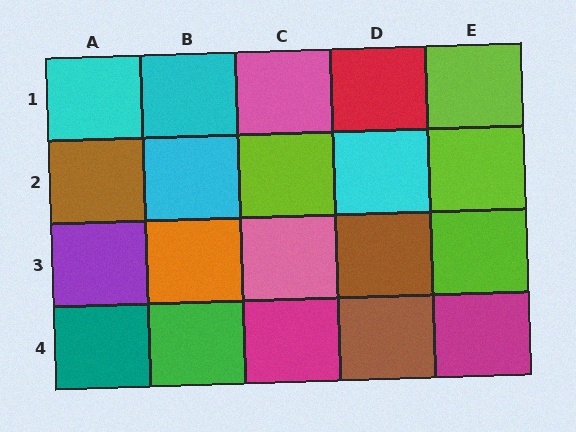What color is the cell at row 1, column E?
Lime.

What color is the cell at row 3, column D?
Brown.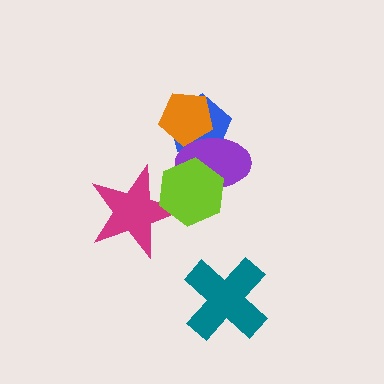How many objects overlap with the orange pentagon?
2 objects overlap with the orange pentagon.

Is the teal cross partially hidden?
No, no other shape covers it.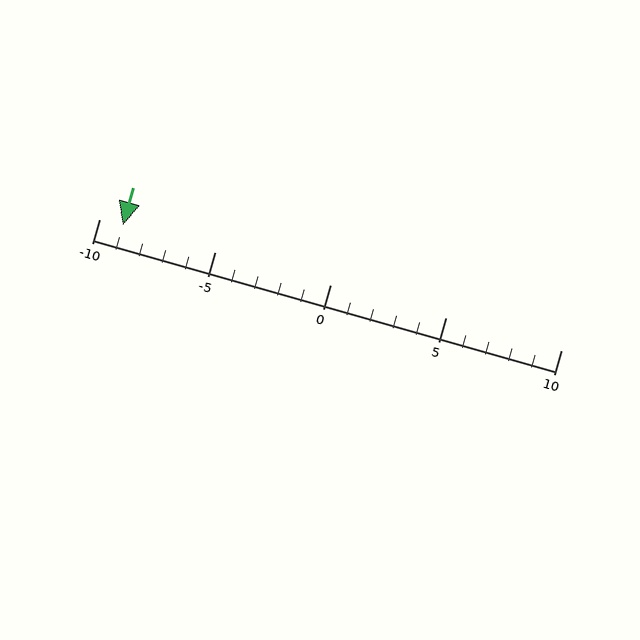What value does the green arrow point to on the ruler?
The green arrow points to approximately -9.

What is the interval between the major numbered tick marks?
The major tick marks are spaced 5 units apart.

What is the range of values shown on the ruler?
The ruler shows values from -10 to 10.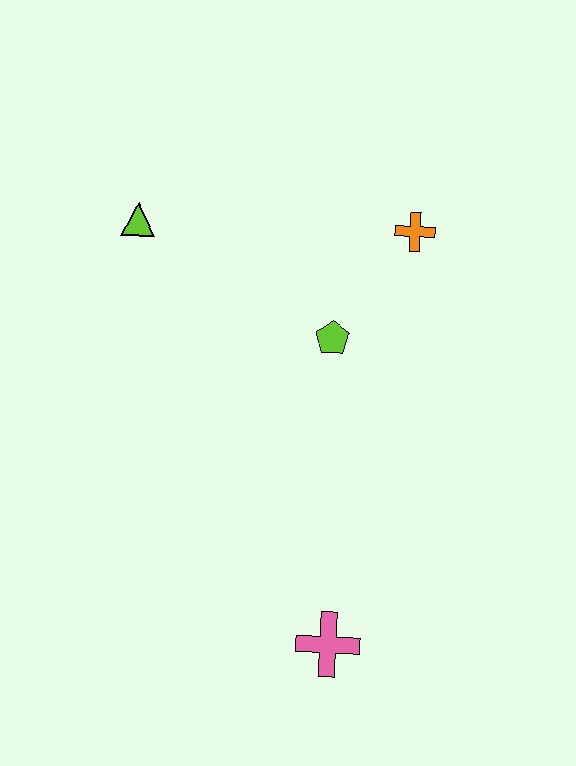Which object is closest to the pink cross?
The lime pentagon is closest to the pink cross.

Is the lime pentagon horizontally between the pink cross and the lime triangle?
Yes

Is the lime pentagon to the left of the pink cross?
Yes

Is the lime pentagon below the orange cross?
Yes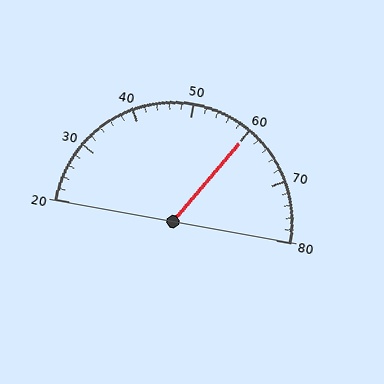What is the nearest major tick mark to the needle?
The nearest major tick mark is 60.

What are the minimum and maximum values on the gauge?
The gauge ranges from 20 to 80.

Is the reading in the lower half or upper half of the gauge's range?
The reading is in the upper half of the range (20 to 80).